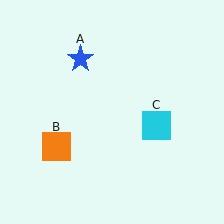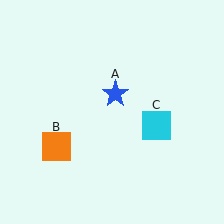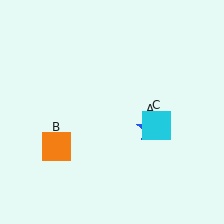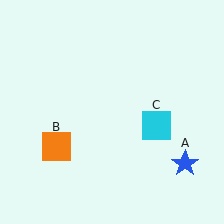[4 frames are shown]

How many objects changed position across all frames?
1 object changed position: blue star (object A).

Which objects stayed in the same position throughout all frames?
Orange square (object B) and cyan square (object C) remained stationary.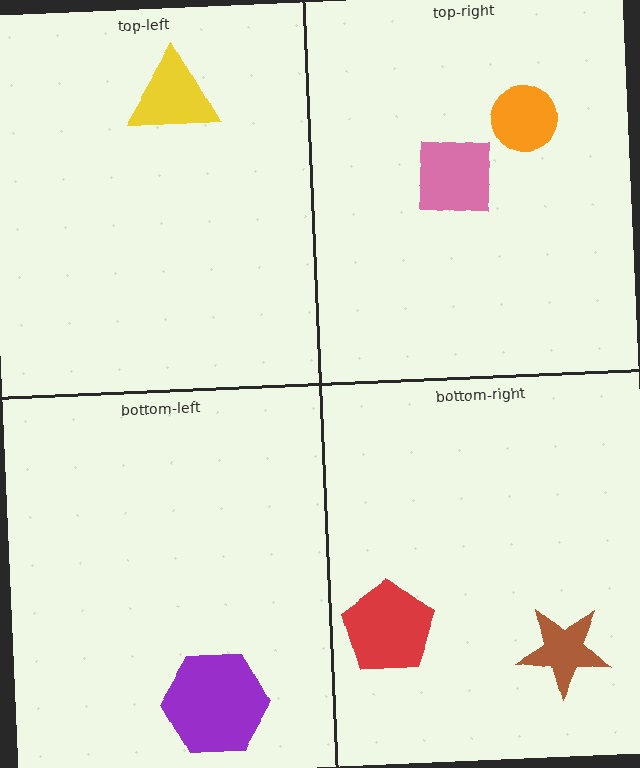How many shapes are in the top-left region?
1.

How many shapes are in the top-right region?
2.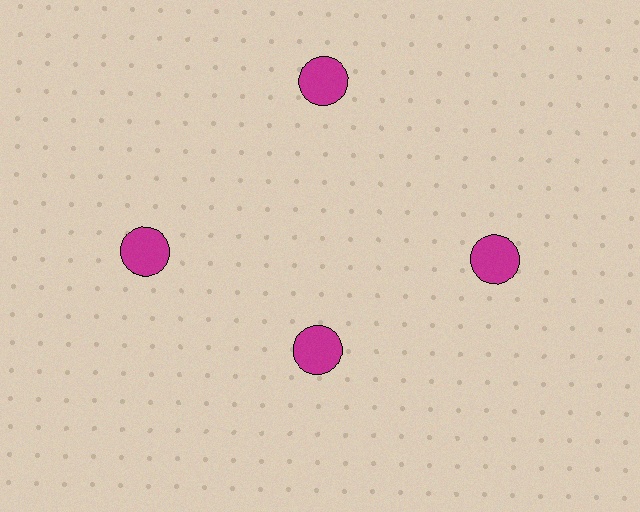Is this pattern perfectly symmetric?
No. The 4 magenta circles are arranged in a ring, but one element near the 6 o'clock position is pulled inward toward the center, breaking the 4-fold rotational symmetry.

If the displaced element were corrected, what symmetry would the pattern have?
It would have 4-fold rotational symmetry — the pattern would map onto itself every 90 degrees.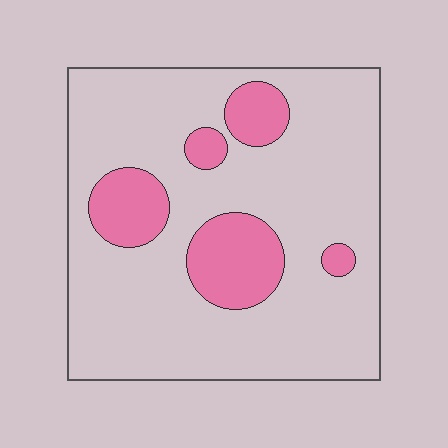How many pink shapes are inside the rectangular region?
5.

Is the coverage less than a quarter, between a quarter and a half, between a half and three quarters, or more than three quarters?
Less than a quarter.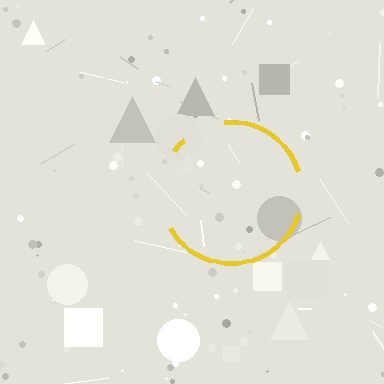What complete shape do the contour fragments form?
The contour fragments form a circle.